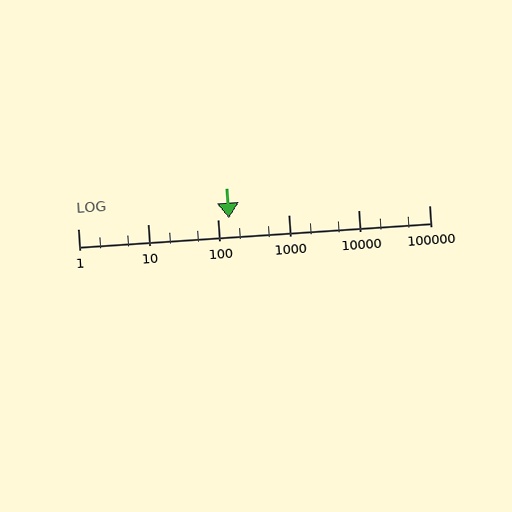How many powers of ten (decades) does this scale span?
The scale spans 5 decades, from 1 to 100000.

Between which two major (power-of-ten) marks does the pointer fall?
The pointer is between 100 and 1000.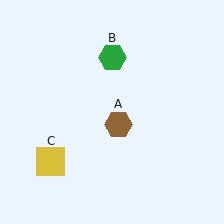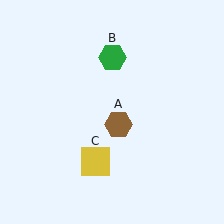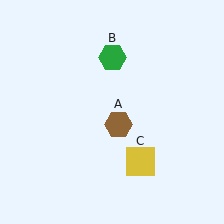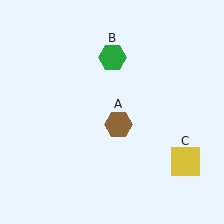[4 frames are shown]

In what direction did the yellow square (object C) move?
The yellow square (object C) moved right.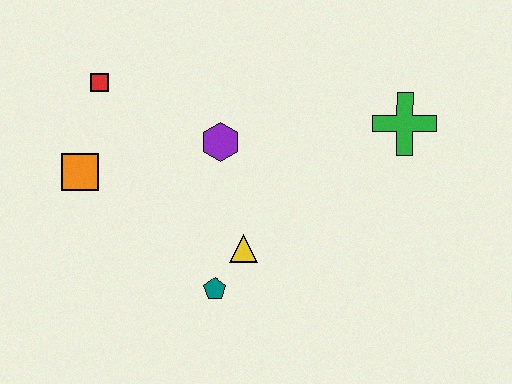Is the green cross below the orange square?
No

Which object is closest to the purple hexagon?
The yellow triangle is closest to the purple hexagon.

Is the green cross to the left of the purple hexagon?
No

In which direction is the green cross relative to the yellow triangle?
The green cross is to the right of the yellow triangle.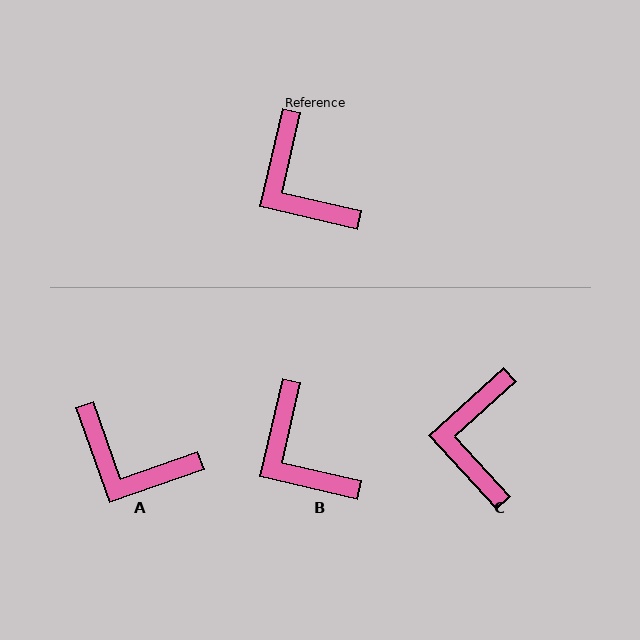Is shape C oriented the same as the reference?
No, it is off by about 35 degrees.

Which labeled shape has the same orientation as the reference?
B.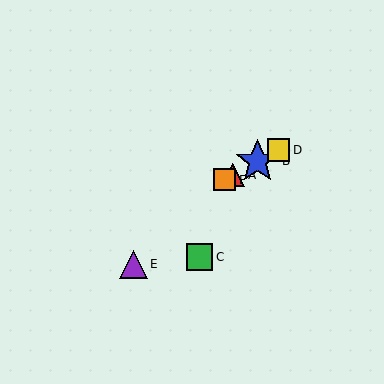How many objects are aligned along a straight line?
4 objects (A, B, D, F) are aligned along a straight line.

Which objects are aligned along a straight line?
Objects A, B, D, F are aligned along a straight line.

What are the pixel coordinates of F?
Object F is at (224, 180).